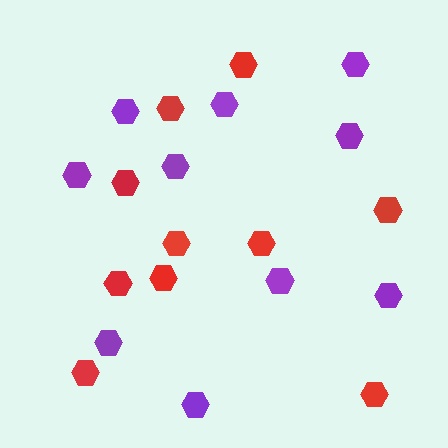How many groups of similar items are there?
There are 2 groups: one group of purple hexagons (10) and one group of red hexagons (10).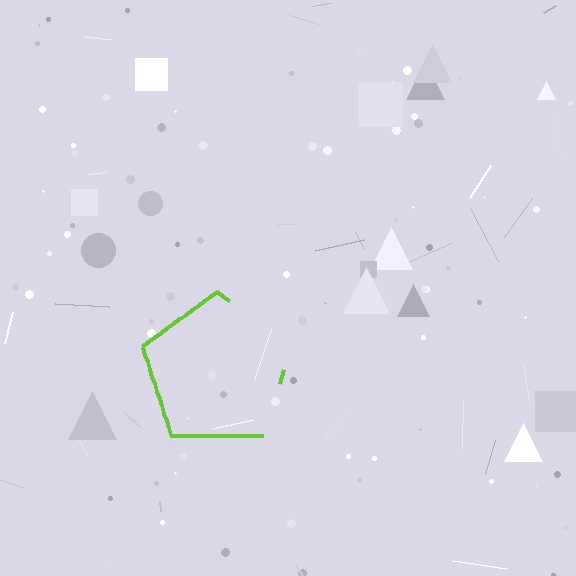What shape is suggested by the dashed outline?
The dashed outline suggests a pentagon.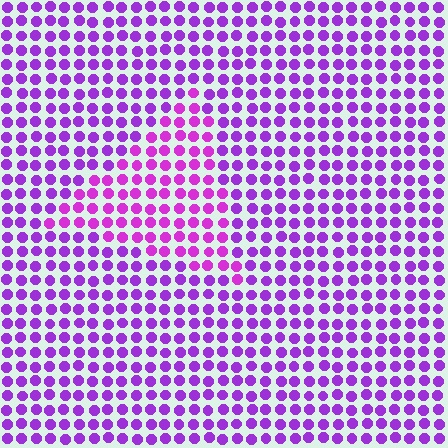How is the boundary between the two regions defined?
The boundary is defined purely by a slight shift in hue (about 21 degrees). Spacing, size, and orientation are identical on both sides.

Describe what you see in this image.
The image is filled with small purple elements in a uniform arrangement. A triangle-shaped region is visible where the elements are tinted to a slightly different hue, forming a subtle color boundary.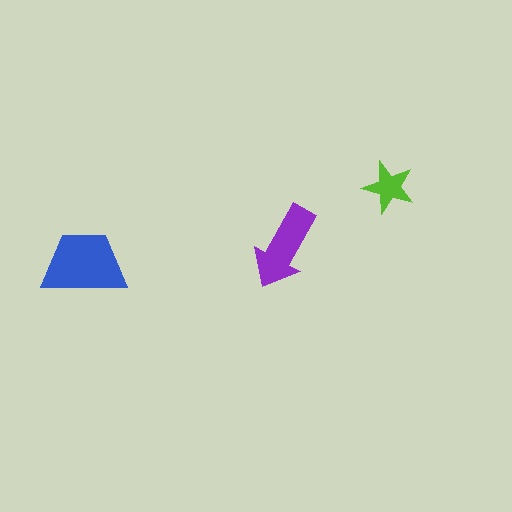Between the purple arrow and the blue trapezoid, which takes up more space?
The blue trapezoid.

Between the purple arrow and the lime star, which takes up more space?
The purple arrow.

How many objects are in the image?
There are 3 objects in the image.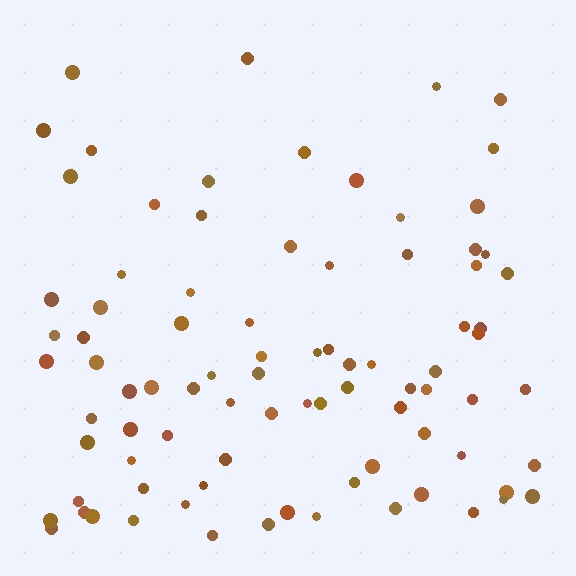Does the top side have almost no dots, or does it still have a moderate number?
Still a moderate number, just noticeably fewer than the bottom.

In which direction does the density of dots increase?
From top to bottom, with the bottom side densest.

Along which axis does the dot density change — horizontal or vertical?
Vertical.